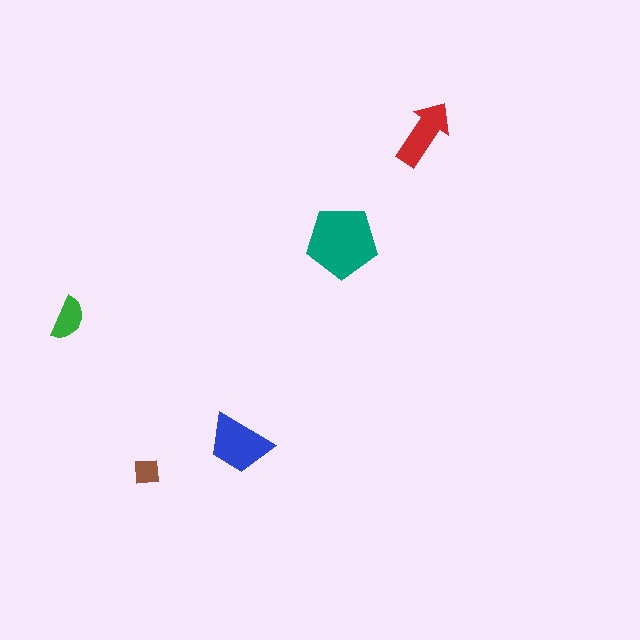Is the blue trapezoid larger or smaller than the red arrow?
Larger.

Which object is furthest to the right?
The red arrow is rightmost.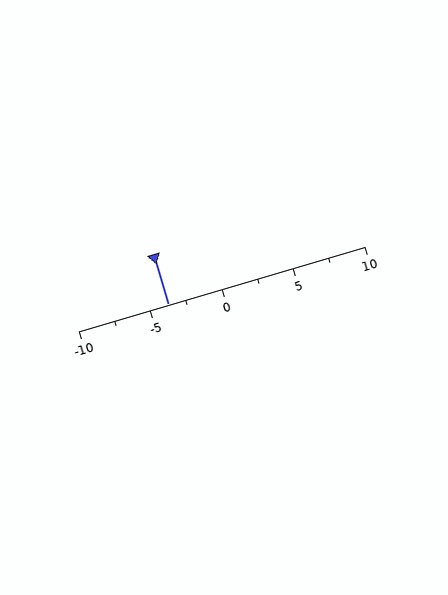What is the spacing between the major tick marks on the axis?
The major ticks are spaced 5 apart.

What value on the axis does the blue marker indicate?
The marker indicates approximately -3.8.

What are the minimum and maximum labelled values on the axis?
The axis runs from -10 to 10.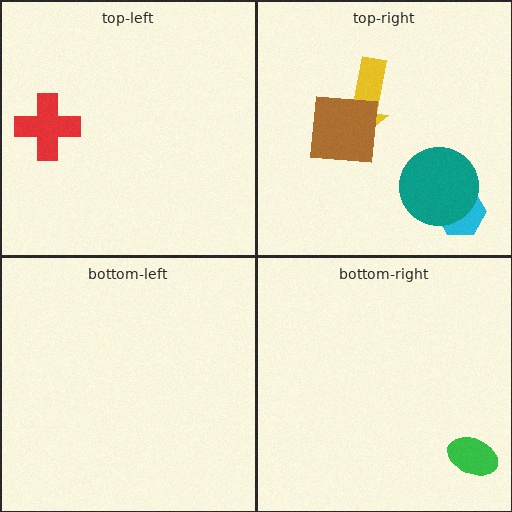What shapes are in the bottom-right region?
The green ellipse.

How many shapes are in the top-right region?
4.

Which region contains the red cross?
The top-left region.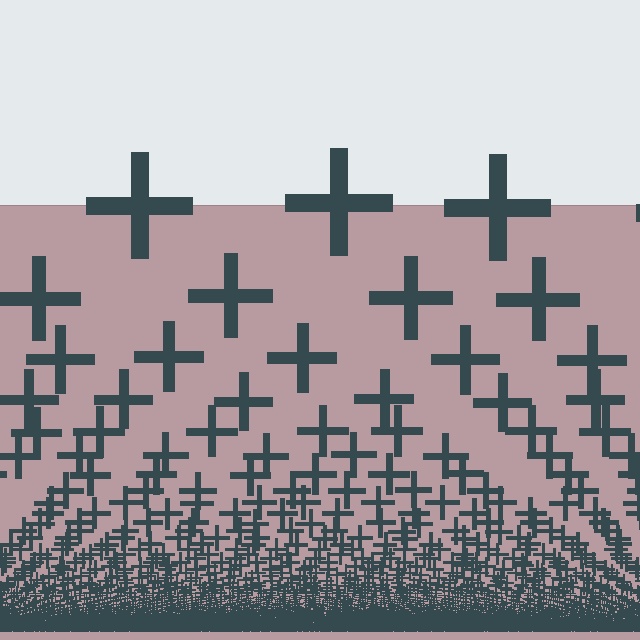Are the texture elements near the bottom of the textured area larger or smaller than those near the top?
Smaller. The gradient is inverted — elements near the bottom are smaller and denser.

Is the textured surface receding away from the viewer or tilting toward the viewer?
The surface appears to tilt toward the viewer. Texture elements get larger and sparser toward the top.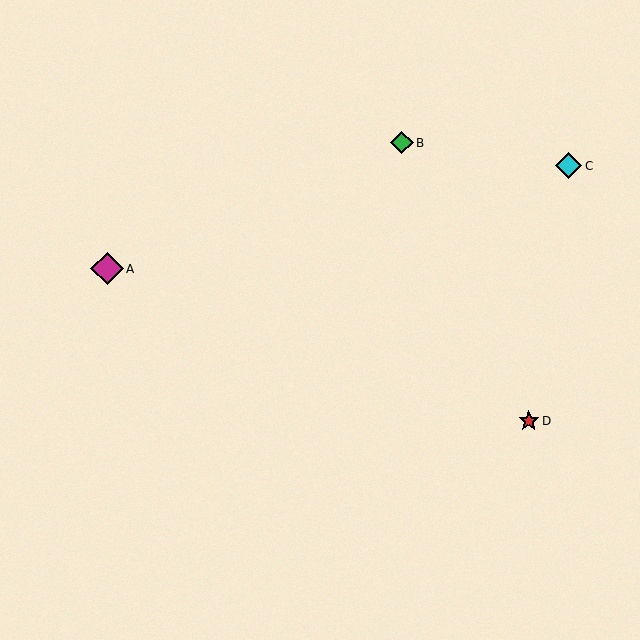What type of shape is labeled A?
Shape A is a magenta diamond.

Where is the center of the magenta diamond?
The center of the magenta diamond is at (107, 269).